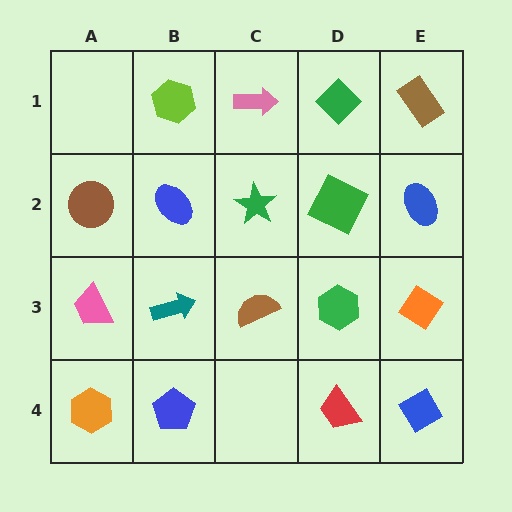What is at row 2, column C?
A green star.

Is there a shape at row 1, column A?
No, that cell is empty.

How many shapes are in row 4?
4 shapes.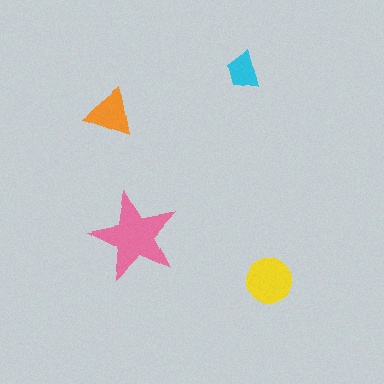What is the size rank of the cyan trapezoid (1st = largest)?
4th.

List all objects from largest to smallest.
The pink star, the yellow circle, the orange triangle, the cyan trapezoid.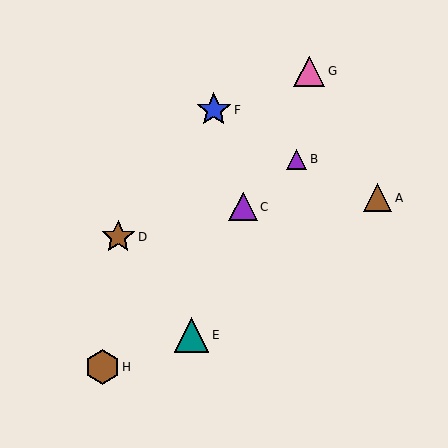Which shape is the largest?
The teal triangle (labeled E) is the largest.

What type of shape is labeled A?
Shape A is a brown triangle.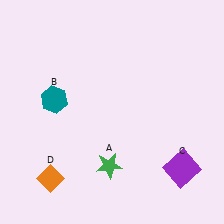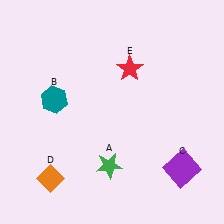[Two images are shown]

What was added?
A red star (E) was added in Image 2.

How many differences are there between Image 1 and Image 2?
There is 1 difference between the two images.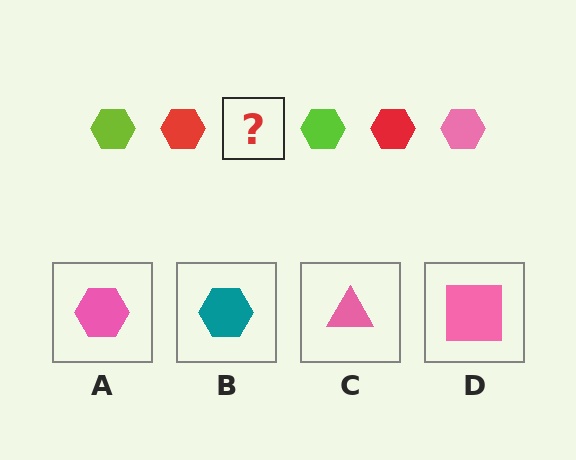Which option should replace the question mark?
Option A.